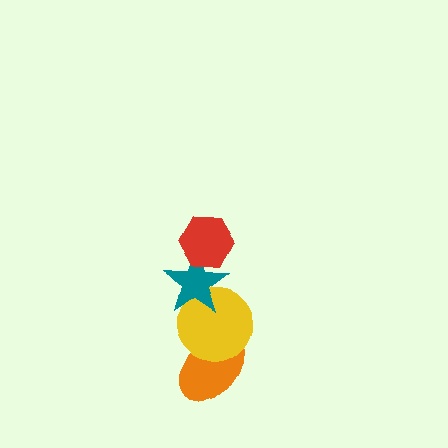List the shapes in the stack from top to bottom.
From top to bottom: the red hexagon, the teal star, the yellow circle, the orange ellipse.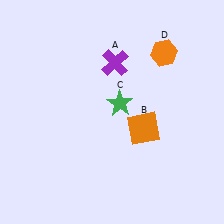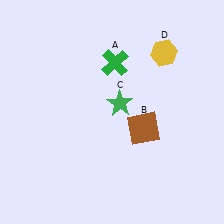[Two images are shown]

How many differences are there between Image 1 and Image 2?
There are 3 differences between the two images.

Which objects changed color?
A changed from purple to green. B changed from orange to brown. D changed from orange to yellow.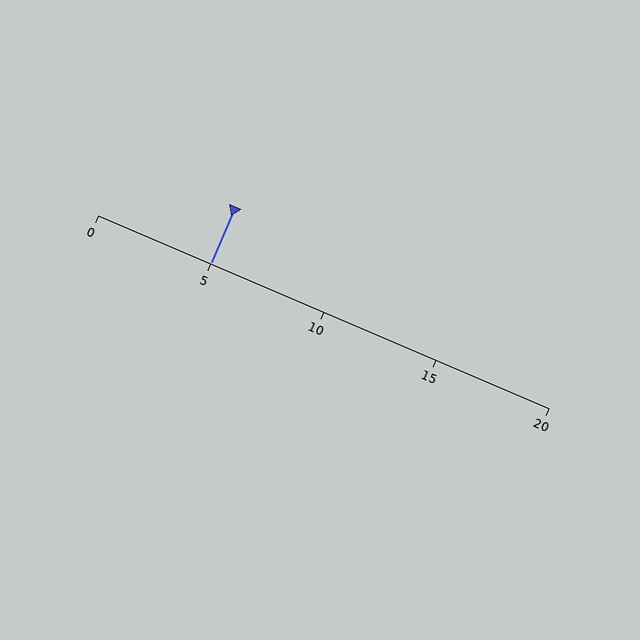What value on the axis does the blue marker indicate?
The marker indicates approximately 5.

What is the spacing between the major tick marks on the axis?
The major ticks are spaced 5 apart.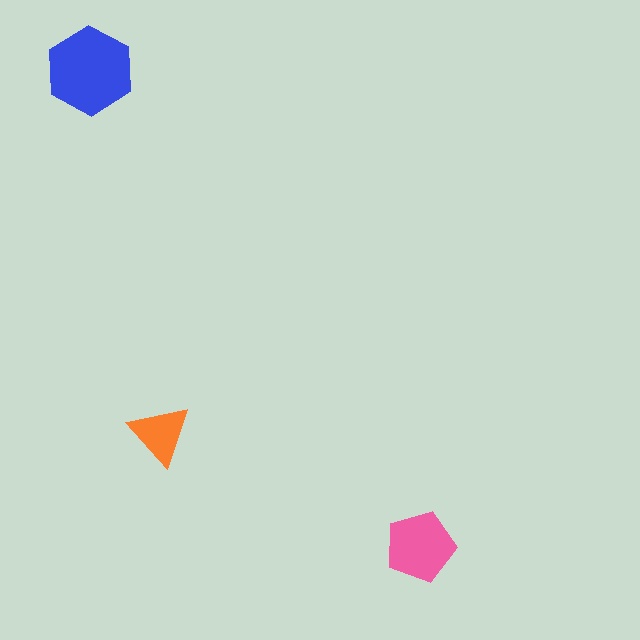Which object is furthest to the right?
The pink pentagon is rightmost.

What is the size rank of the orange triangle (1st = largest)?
3rd.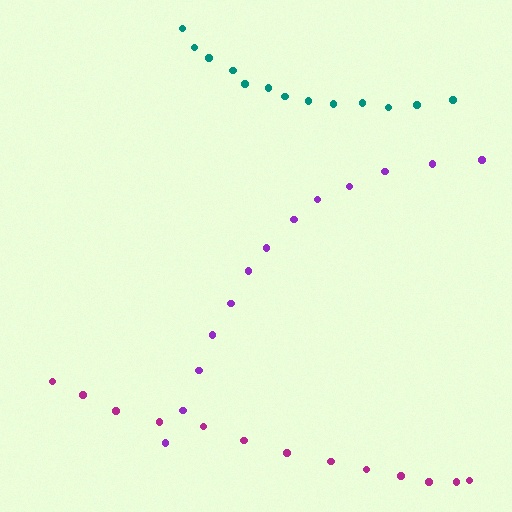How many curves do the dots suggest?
There are 3 distinct paths.